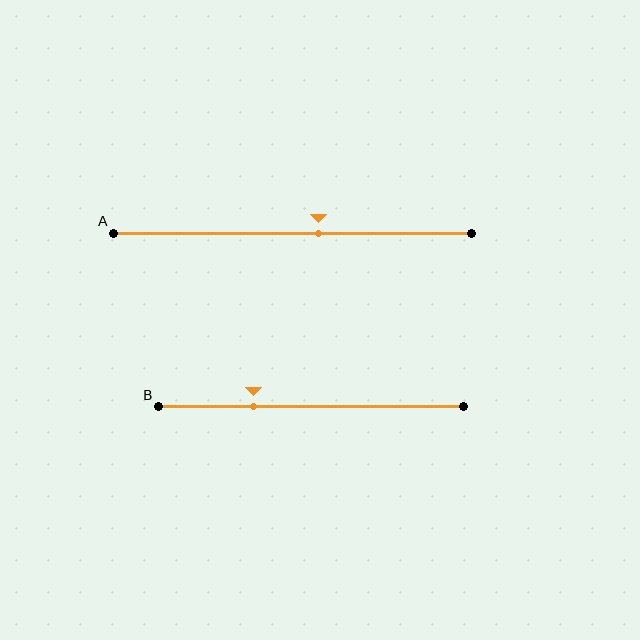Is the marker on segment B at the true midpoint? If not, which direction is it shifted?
No, the marker on segment B is shifted to the left by about 19% of the segment length.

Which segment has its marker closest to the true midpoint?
Segment A has its marker closest to the true midpoint.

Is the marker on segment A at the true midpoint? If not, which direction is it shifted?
No, the marker on segment A is shifted to the right by about 7% of the segment length.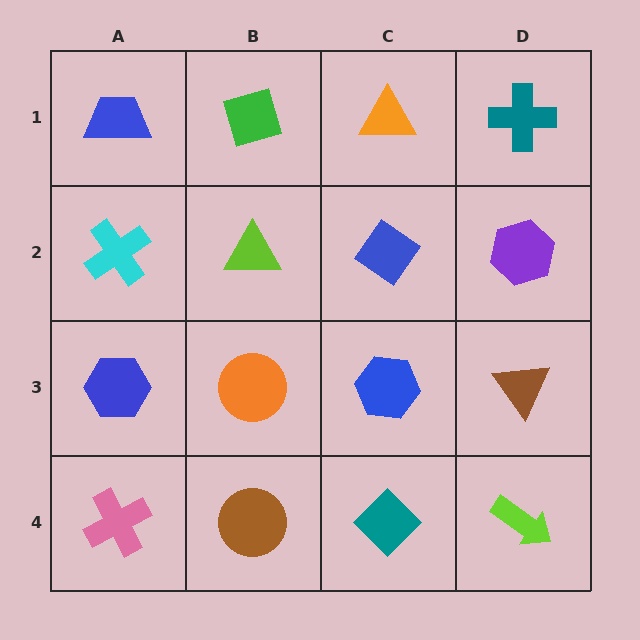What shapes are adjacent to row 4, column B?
An orange circle (row 3, column B), a pink cross (row 4, column A), a teal diamond (row 4, column C).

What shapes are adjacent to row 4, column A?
A blue hexagon (row 3, column A), a brown circle (row 4, column B).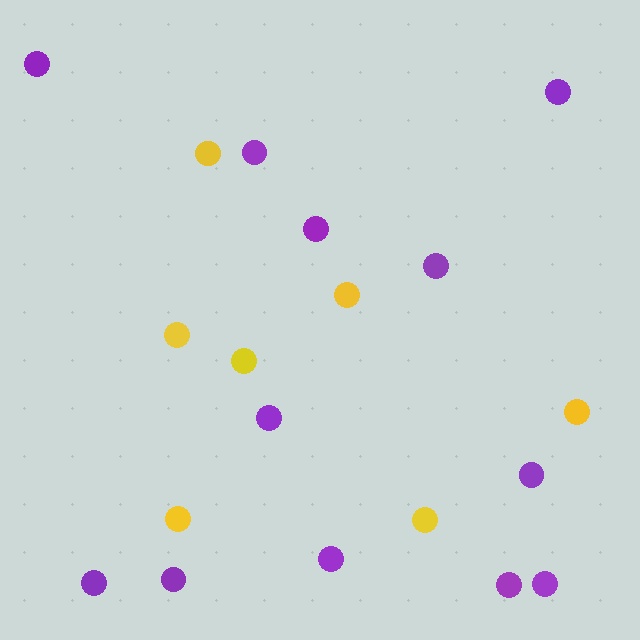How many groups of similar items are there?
There are 2 groups: one group of purple circles (12) and one group of yellow circles (7).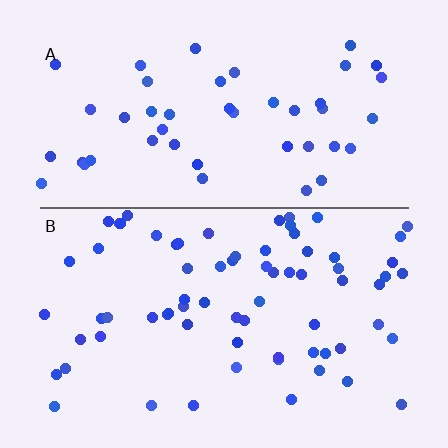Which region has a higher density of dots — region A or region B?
B (the bottom).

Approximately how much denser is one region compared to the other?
Approximately 1.5× — region B over region A.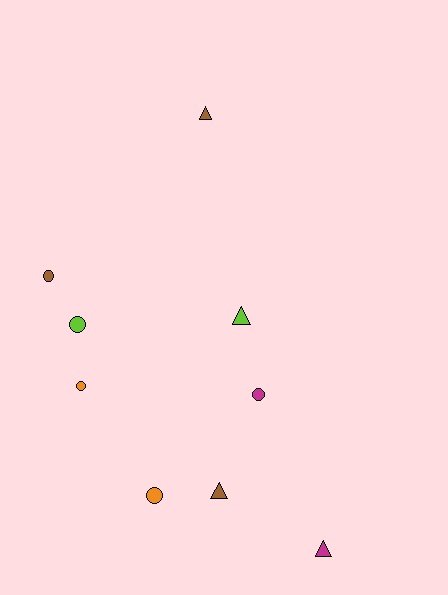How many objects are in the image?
There are 9 objects.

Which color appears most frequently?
Brown, with 3 objects.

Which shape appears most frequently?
Circle, with 5 objects.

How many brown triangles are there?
There are 2 brown triangles.